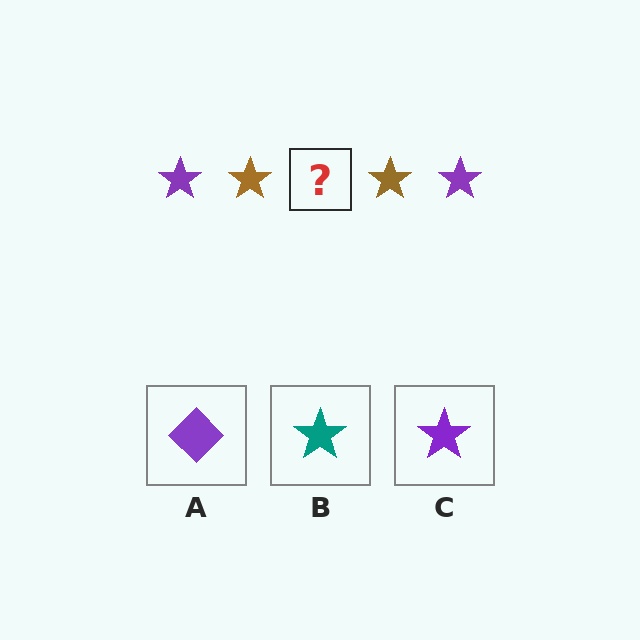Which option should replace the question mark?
Option C.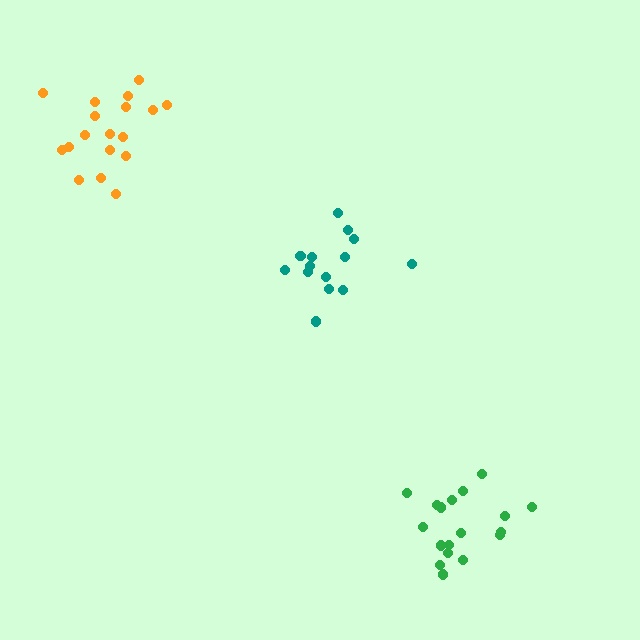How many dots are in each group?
Group 1: 14 dots, Group 2: 18 dots, Group 3: 18 dots (50 total).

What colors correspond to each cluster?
The clusters are colored: teal, orange, green.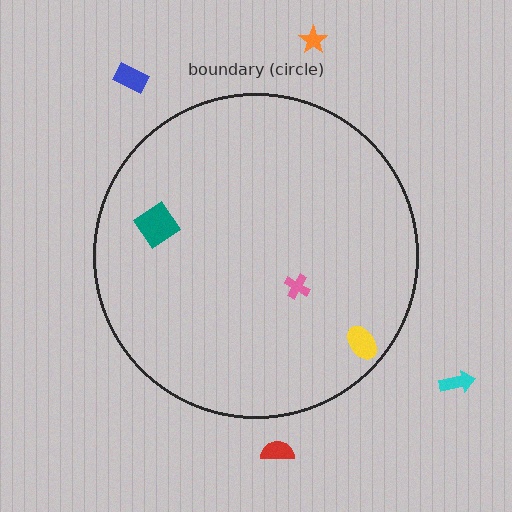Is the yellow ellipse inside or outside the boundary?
Inside.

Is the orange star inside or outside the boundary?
Outside.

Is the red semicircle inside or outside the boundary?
Outside.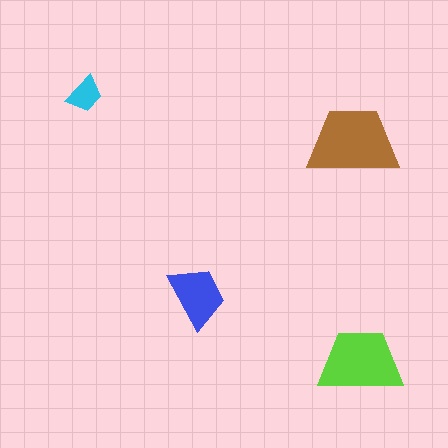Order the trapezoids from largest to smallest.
the brown one, the lime one, the blue one, the cyan one.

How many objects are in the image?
There are 4 objects in the image.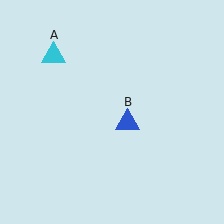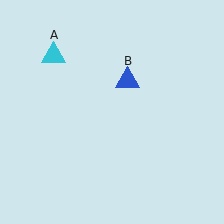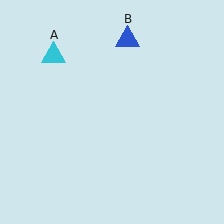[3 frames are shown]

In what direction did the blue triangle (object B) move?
The blue triangle (object B) moved up.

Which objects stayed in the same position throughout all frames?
Cyan triangle (object A) remained stationary.